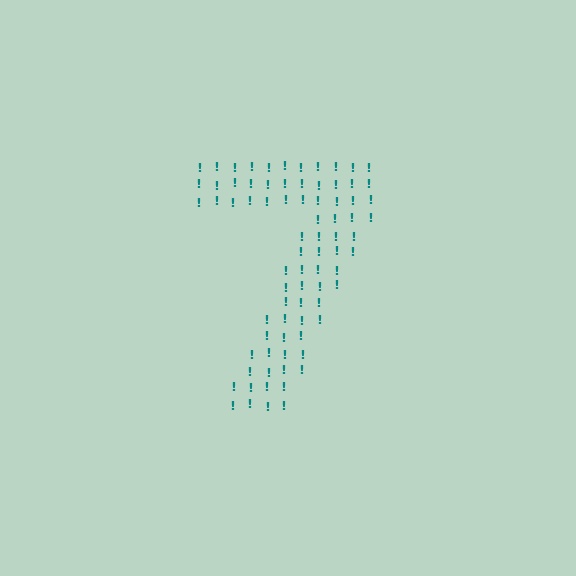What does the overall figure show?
The overall figure shows the digit 7.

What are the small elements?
The small elements are exclamation marks.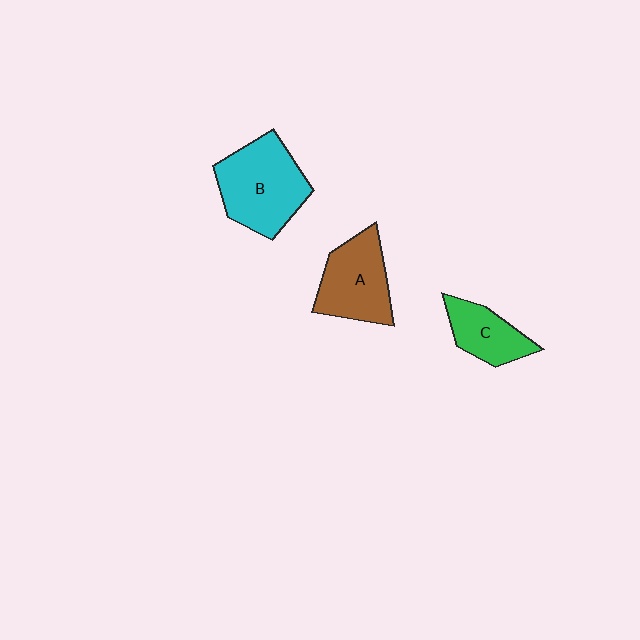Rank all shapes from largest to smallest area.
From largest to smallest: B (cyan), A (brown), C (green).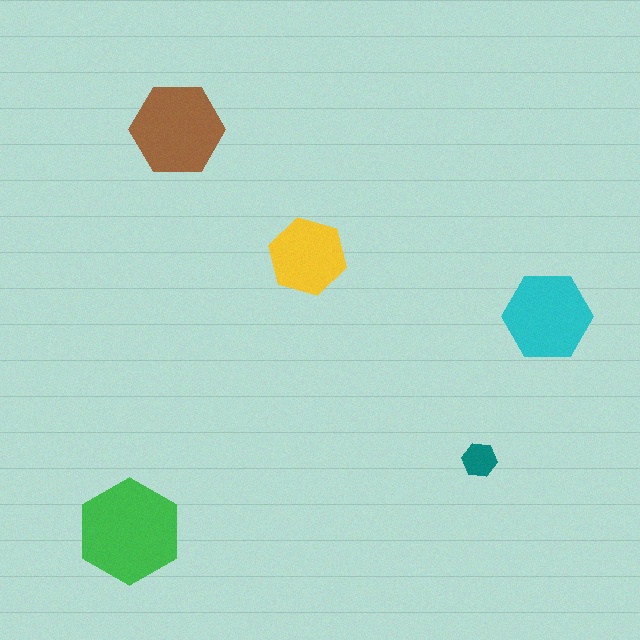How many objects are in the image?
There are 5 objects in the image.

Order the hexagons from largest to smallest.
the green one, the brown one, the cyan one, the yellow one, the teal one.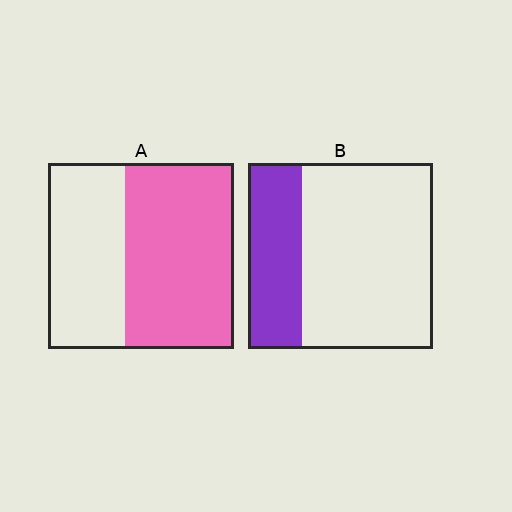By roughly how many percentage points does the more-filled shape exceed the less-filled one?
By roughly 30 percentage points (A over B).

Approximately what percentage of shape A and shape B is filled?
A is approximately 60% and B is approximately 30%.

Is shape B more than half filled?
No.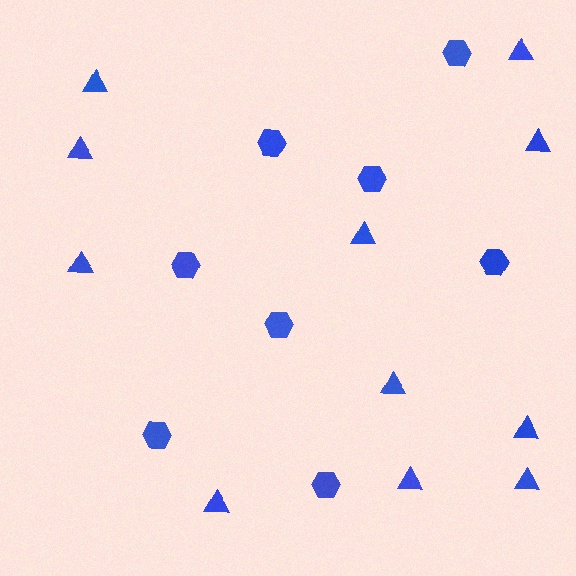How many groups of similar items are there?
There are 2 groups: one group of hexagons (8) and one group of triangles (11).